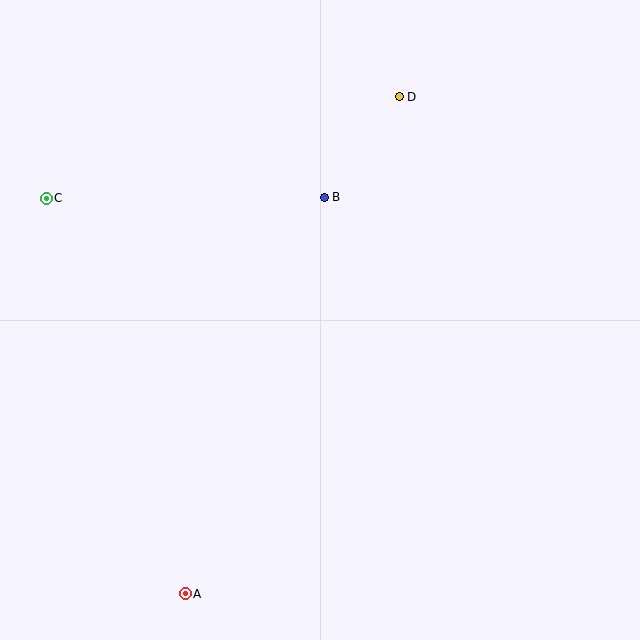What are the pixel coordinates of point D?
Point D is at (399, 97).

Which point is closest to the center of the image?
Point B at (324, 197) is closest to the center.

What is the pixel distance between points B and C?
The distance between B and C is 278 pixels.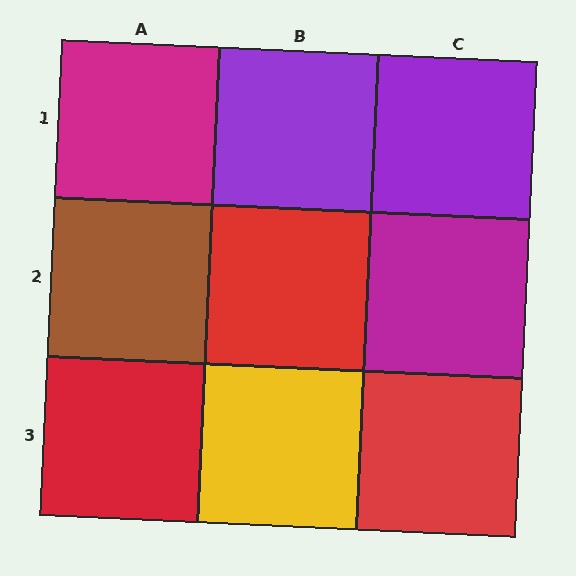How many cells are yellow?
1 cell is yellow.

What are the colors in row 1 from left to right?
Magenta, purple, purple.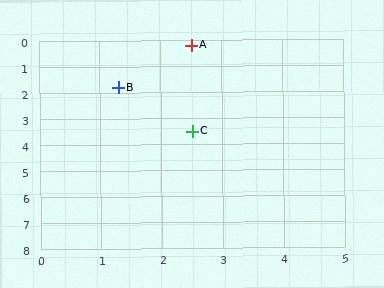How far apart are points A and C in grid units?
Points A and C are about 3.3 grid units apart.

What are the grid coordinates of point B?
Point B is at approximately (1.3, 1.8).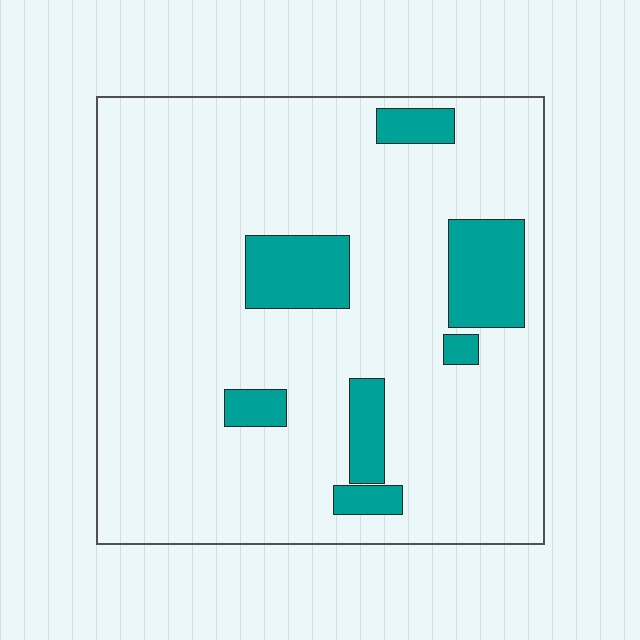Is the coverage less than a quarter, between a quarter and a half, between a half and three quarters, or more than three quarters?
Less than a quarter.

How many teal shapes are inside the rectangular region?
7.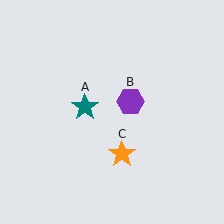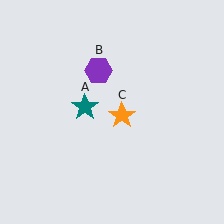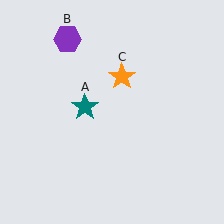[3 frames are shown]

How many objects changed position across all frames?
2 objects changed position: purple hexagon (object B), orange star (object C).